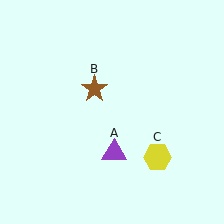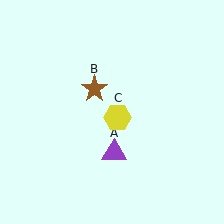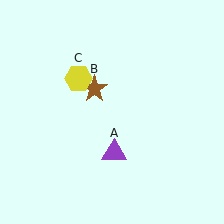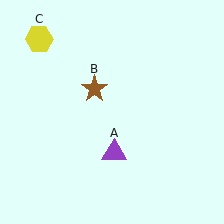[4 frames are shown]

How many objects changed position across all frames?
1 object changed position: yellow hexagon (object C).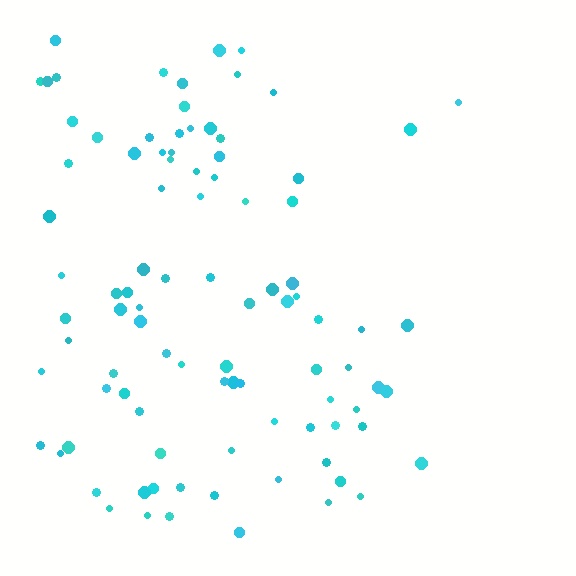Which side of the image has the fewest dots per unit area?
The right.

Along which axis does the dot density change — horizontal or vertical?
Horizontal.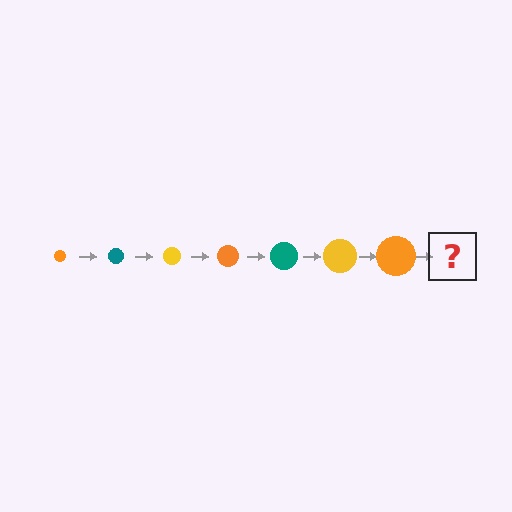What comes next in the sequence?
The next element should be a teal circle, larger than the previous one.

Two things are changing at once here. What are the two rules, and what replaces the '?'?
The two rules are that the circle grows larger each step and the color cycles through orange, teal, and yellow. The '?' should be a teal circle, larger than the previous one.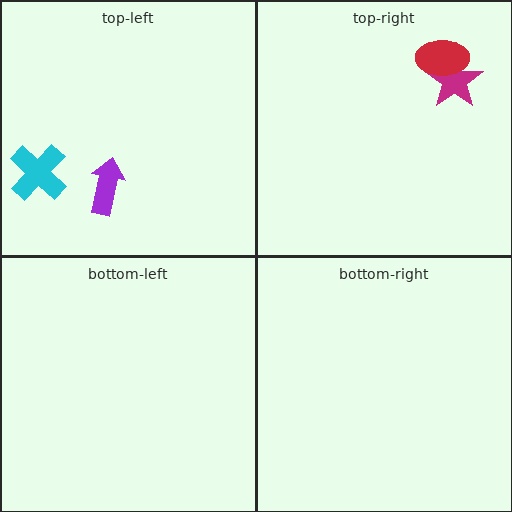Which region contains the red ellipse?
The top-right region.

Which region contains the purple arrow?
The top-left region.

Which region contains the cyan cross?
The top-left region.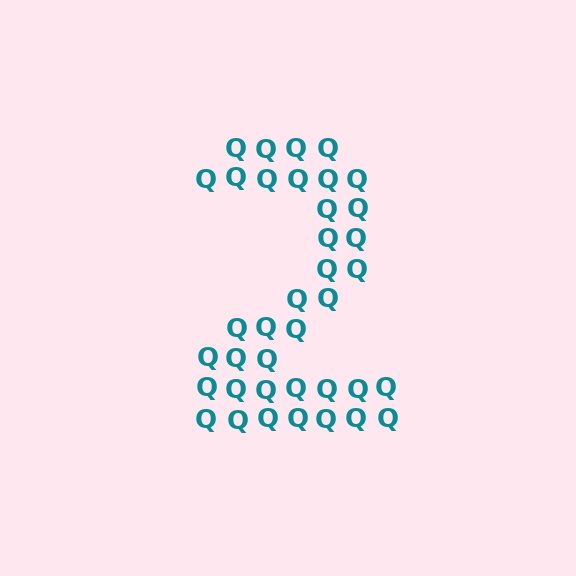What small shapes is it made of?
It is made of small letter Q's.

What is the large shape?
The large shape is the digit 2.